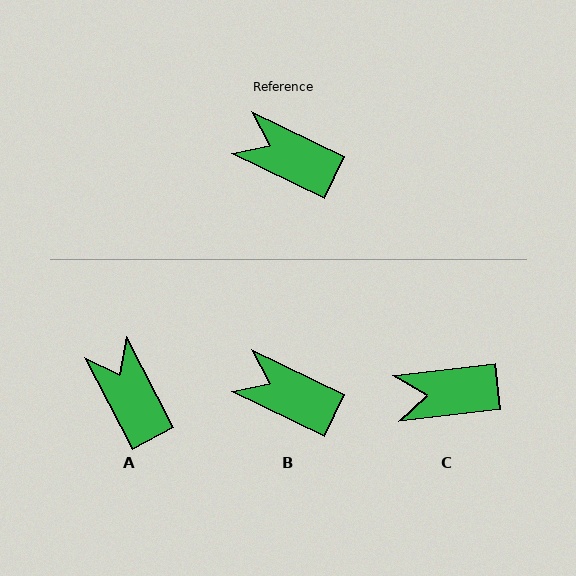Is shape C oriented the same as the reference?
No, it is off by about 33 degrees.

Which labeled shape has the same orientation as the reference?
B.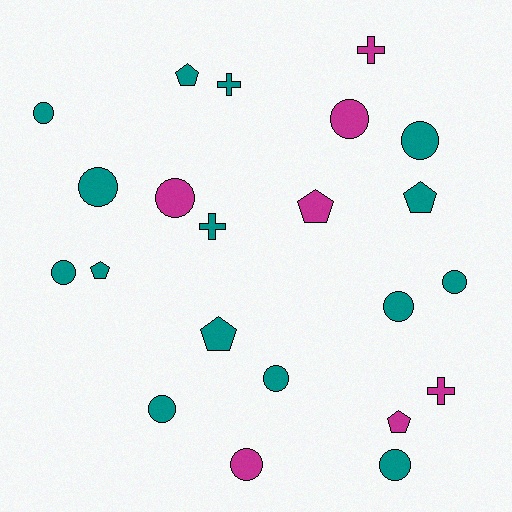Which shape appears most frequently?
Circle, with 12 objects.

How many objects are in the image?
There are 22 objects.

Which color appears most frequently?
Teal, with 15 objects.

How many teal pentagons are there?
There are 4 teal pentagons.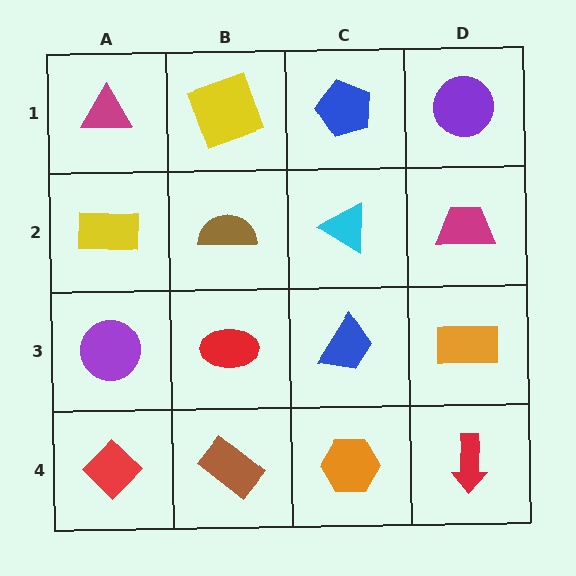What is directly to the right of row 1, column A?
A yellow square.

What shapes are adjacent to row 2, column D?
A purple circle (row 1, column D), an orange rectangle (row 3, column D), a cyan triangle (row 2, column C).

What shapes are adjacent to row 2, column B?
A yellow square (row 1, column B), a red ellipse (row 3, column B), a yellow rectangle (row 2, column A), a cyan triangle (row 2, column C).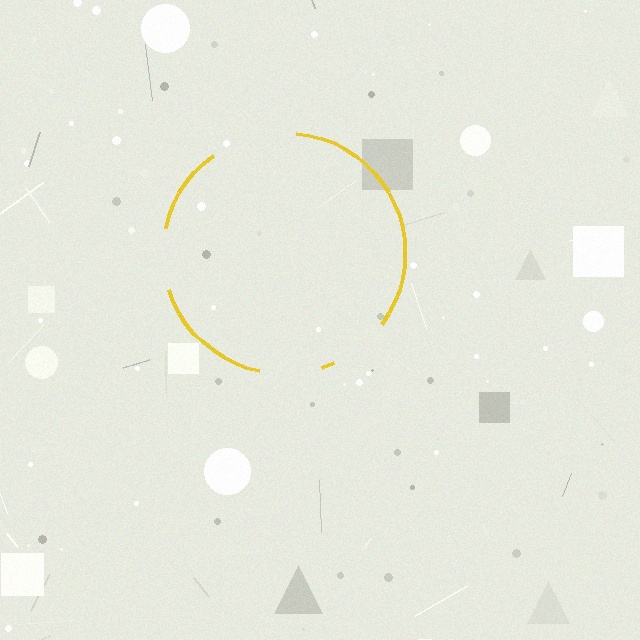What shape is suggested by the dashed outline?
The dashed outline suggests a circle.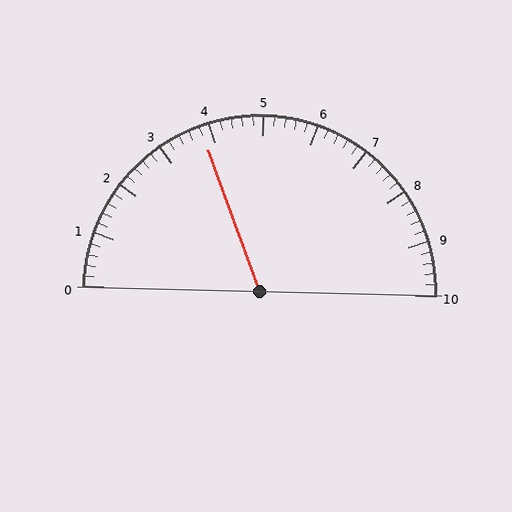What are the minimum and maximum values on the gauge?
The gauge ranges from 0 to 10.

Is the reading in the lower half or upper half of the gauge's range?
The reading is in the lower half of the range (0 to 10).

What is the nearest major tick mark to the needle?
The nearest major tick mark is 4.